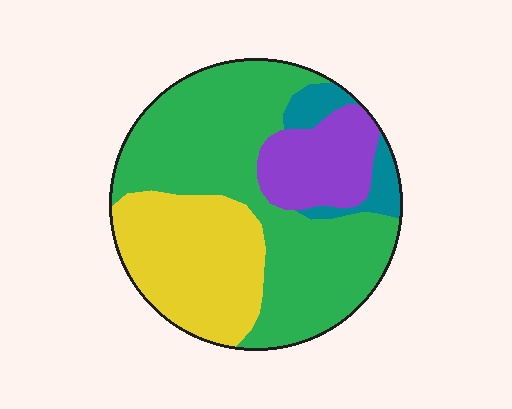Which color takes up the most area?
Green, at roughly 50%.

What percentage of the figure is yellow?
Yellow takes up between a sixth and a third of the figure.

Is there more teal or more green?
Green.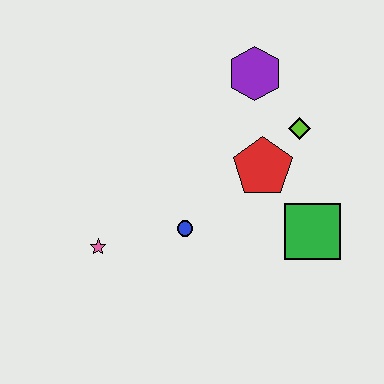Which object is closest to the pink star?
The blue circle is closest to the pink star.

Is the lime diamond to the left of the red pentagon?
No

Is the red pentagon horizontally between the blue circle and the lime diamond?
Yes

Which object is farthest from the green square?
The pink star is farthest from the green square.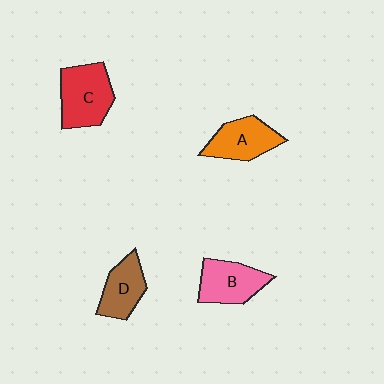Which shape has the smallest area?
Shape D (brown).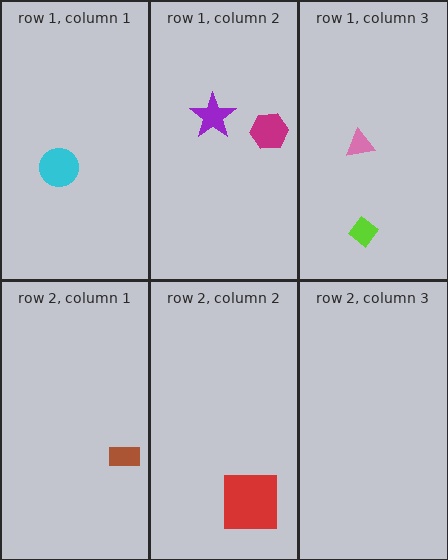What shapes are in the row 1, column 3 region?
The lime diamond, the pink triangle.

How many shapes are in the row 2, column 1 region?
1.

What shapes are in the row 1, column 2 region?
The magenta hexagon, the purple star.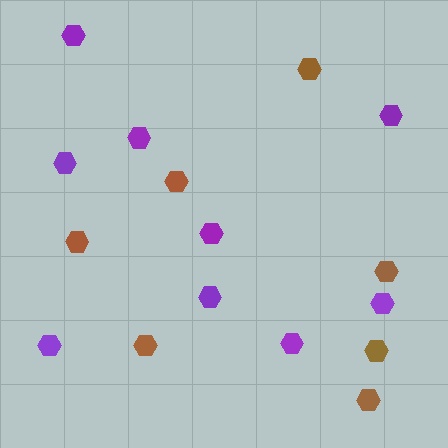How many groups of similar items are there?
There are 2 groups: one group of brown hexagons (7) and one group of purple hexagons (9).